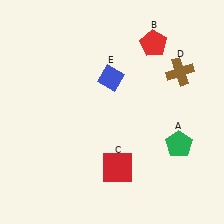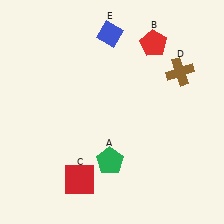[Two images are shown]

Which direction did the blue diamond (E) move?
The blue diamond (E) moved up.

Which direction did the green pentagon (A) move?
The green pentagon (A) moved left.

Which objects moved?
The objects that moved are: the green pentagon (A), the red square (C), the blue diamond (E).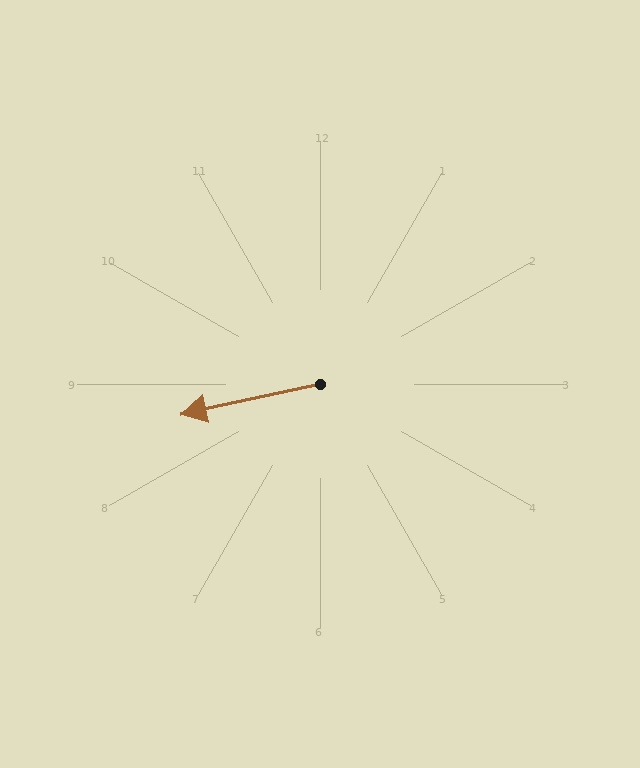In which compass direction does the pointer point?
West.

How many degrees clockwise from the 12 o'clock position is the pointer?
Approximately 258 degrees.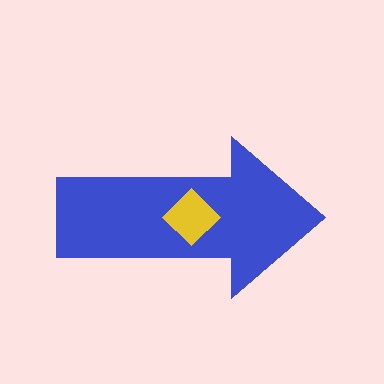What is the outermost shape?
The blue arrow.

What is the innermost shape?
The yellow diamond.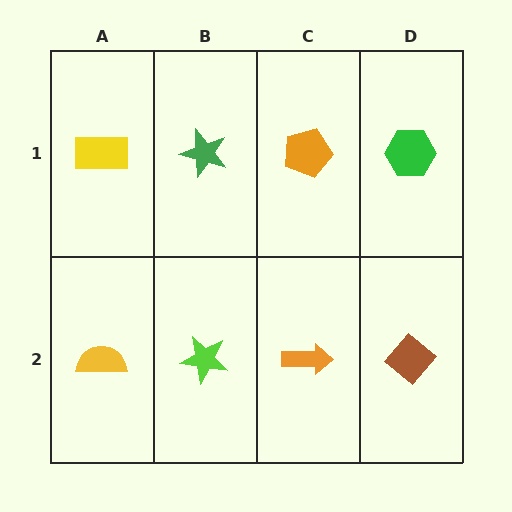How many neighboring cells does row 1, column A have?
2.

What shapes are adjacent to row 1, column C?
An orange arrow (row 2, column C), a green star (row 1, column B), a green hexagon (row 1, column D).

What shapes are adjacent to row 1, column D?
A brown diamond (row 2, column D), an orange pentagon (row 1, column C).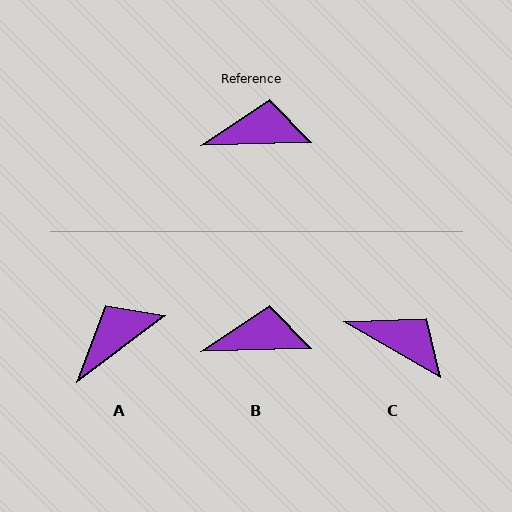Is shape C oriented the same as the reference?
No, it is off by about 31 degrees.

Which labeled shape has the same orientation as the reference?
B.